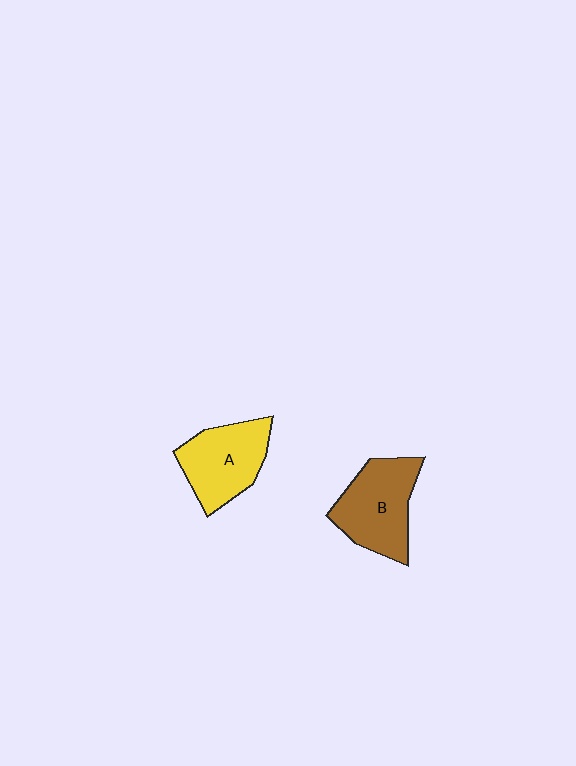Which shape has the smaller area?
Shape A (yellow).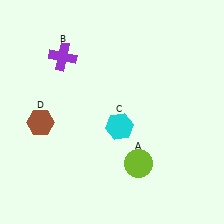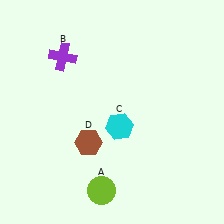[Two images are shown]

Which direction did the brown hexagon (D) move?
The brown hexagon (D) moved right.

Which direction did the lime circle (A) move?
The lime circle (A) moved left.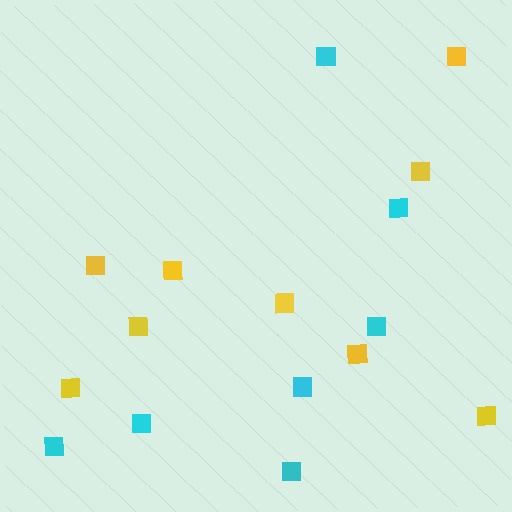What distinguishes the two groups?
There are 2 groups: one group of yellow squares (9) and one group of cyan squares (7).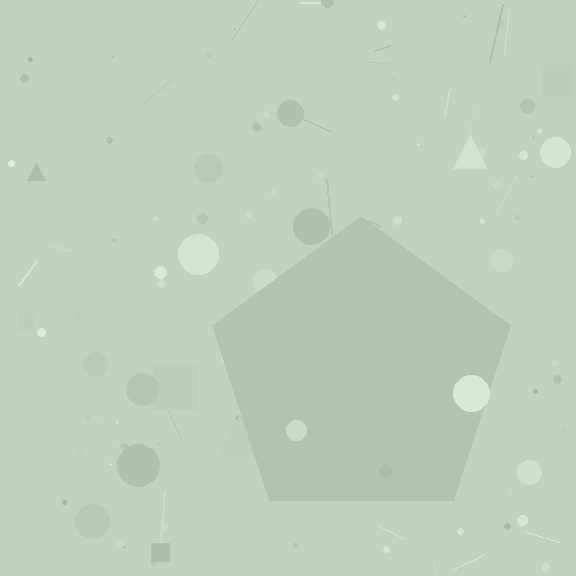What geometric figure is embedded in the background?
A pentagon is embedded in the background.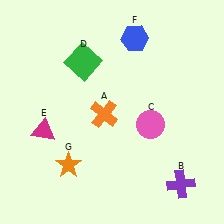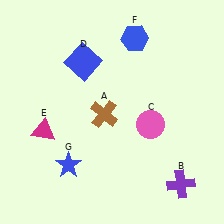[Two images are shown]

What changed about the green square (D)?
In Image 1, D is green. In Image 2, it changed to blue.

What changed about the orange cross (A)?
In Image 1, A is orange. In Image 2, it changed to brown.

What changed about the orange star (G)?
In Image 1, G is orange. In Image 2, it changed to blue.